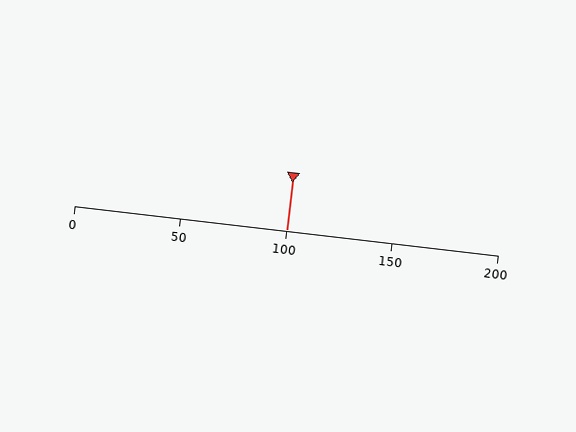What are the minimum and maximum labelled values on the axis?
The axis runs from 0 to 200.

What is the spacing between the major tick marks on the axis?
The major ticks are spaced 50 apart.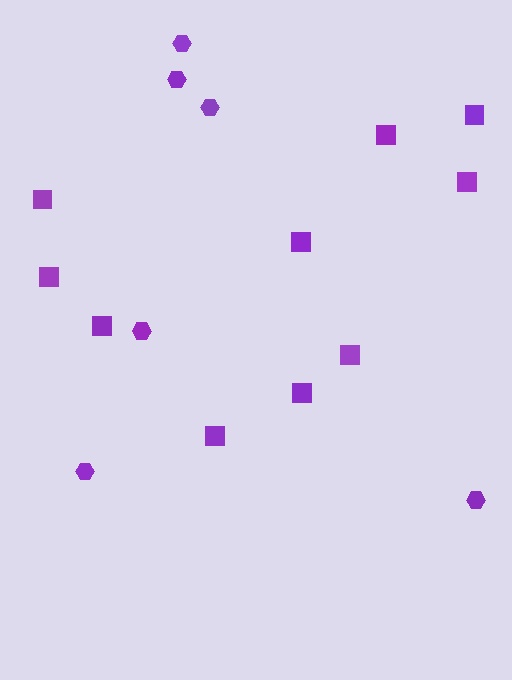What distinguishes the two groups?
There are 2 groups: one group of hexagons (6) and one group of squares (10).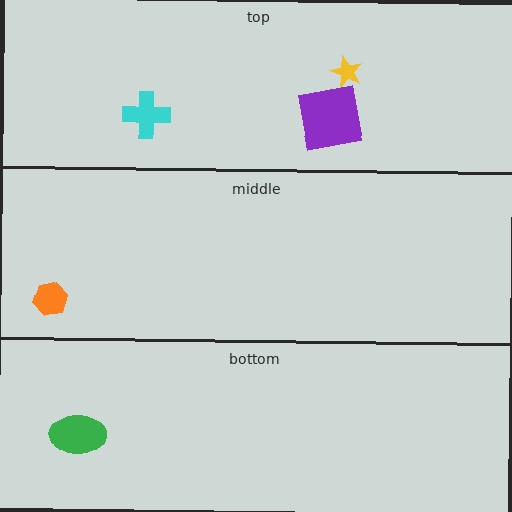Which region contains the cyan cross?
The top region.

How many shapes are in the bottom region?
1.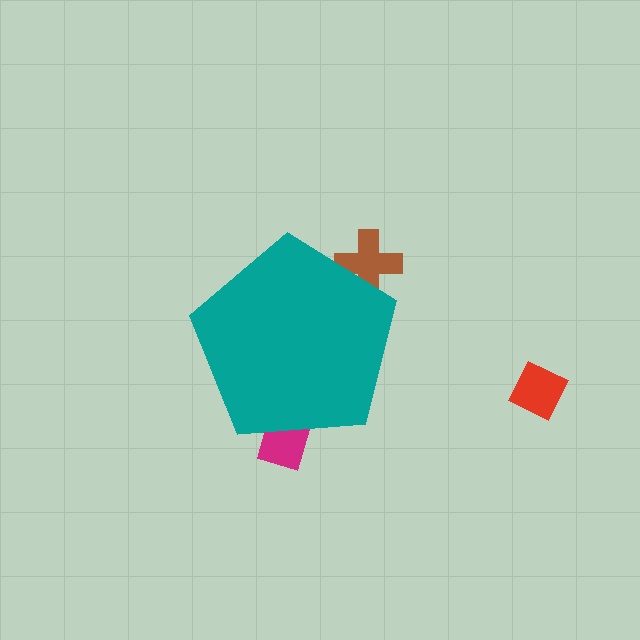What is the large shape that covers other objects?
A teal pentagon.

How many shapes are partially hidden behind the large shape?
2 shapes are partially hidden.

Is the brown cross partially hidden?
Yes, the brown cross is partially hidden behind the teal pentagon.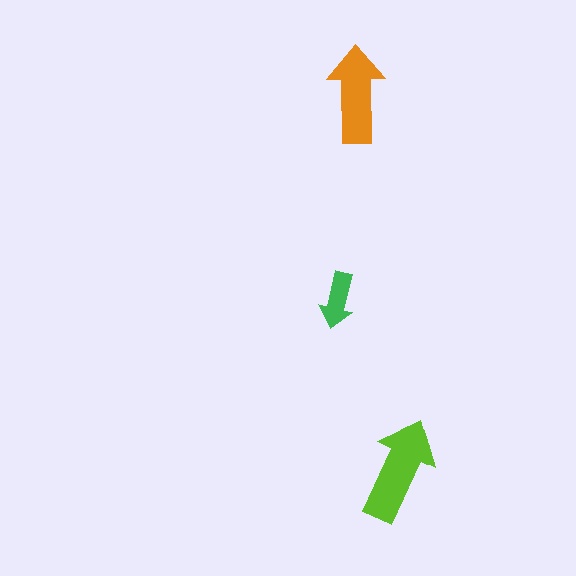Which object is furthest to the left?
The green arrow is leftmost.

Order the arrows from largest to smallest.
the lime one, the orange one, the green one.